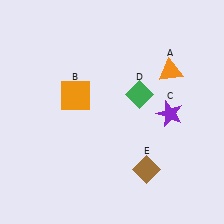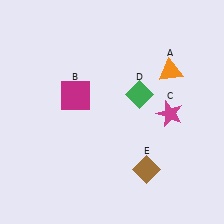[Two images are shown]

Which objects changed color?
B changed from orange to magenta. C changed from purple to magenta.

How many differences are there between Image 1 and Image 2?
There are 2 differences between the two images.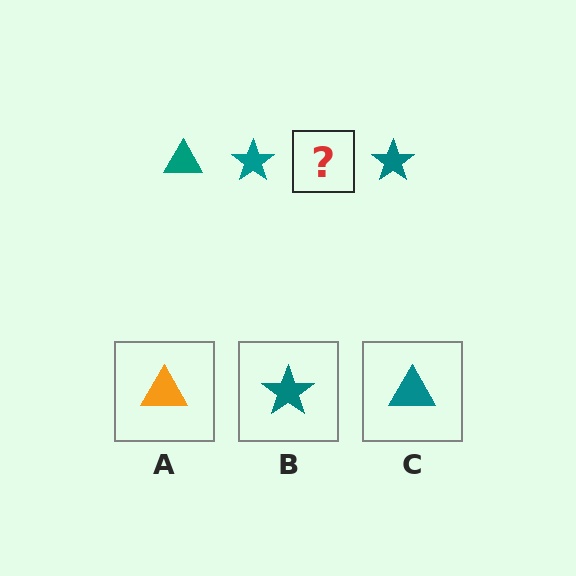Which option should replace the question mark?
Option C.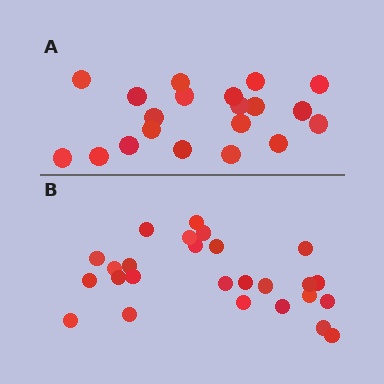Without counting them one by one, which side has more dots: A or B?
Region B (the bottom region) has more dots.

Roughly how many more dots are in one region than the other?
Region B has about 6 more dots than region A.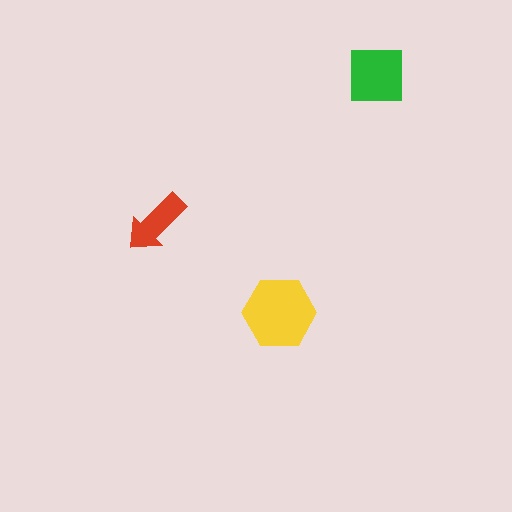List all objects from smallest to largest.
The red arrow, the green square, the yellow hexagon.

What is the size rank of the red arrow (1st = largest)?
3rd.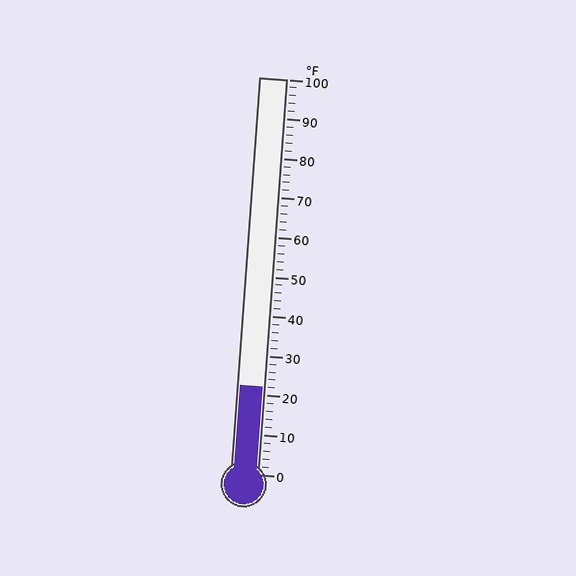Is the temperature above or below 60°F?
The temperature is below 60°F.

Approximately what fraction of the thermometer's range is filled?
The thermometer is filled to approximately 20% of its range.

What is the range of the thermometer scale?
The thermometer scale ranges from 0°F to 100°F.